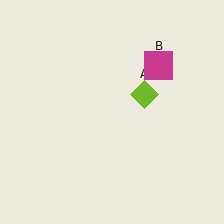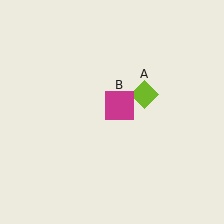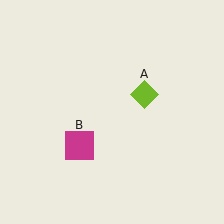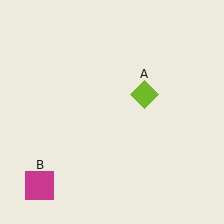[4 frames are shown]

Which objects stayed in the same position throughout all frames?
Lime diamond (object A) remained stationary.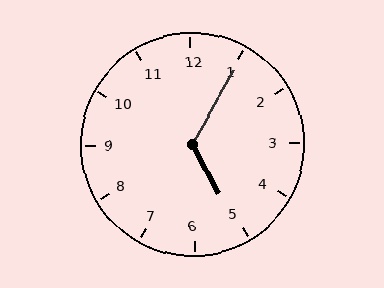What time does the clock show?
5:05.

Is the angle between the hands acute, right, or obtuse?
It is obtuse.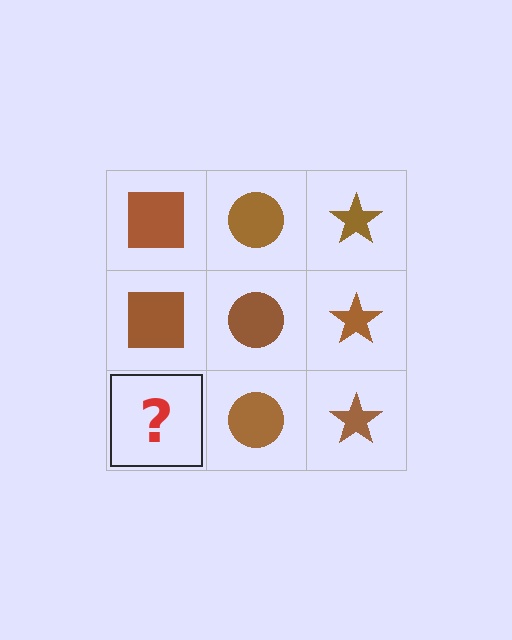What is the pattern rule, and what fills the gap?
The rule is that each column has a consistent shape. The gap should be filled with a brown square.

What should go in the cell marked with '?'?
The missing cell should contain a brown square.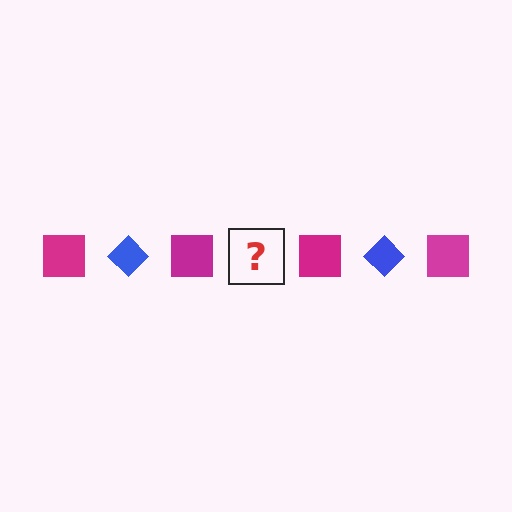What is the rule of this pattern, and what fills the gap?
The rule is that the pattern alternates between magenta square and blue diamond. The gap should be filled with a blue diamond.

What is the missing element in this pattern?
The missing element is a blue diamond.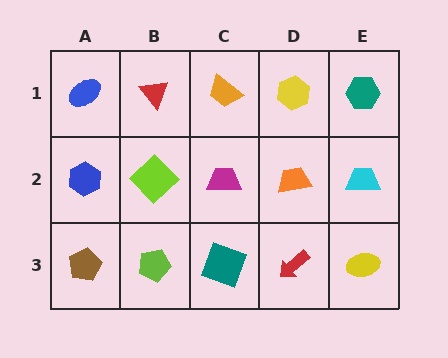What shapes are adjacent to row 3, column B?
A lime diamond (row 2, column B), a brown pentagon (row 3, column A), a teal square (row 3, column C).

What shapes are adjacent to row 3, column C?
A magenta trapezoid (row 2, column C), a lime pentagon (row 3, column B), a red arrow (row 3, column D).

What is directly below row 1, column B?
A lime diamond.